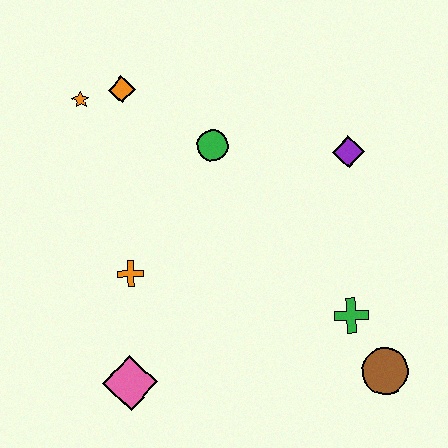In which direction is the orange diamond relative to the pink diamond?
The orange diamond is above the pink diamond.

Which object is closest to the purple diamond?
The green circle is closest to the purple diamond.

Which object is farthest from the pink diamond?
The purple diamond is farthest from the pink diamond.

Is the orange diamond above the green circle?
Yes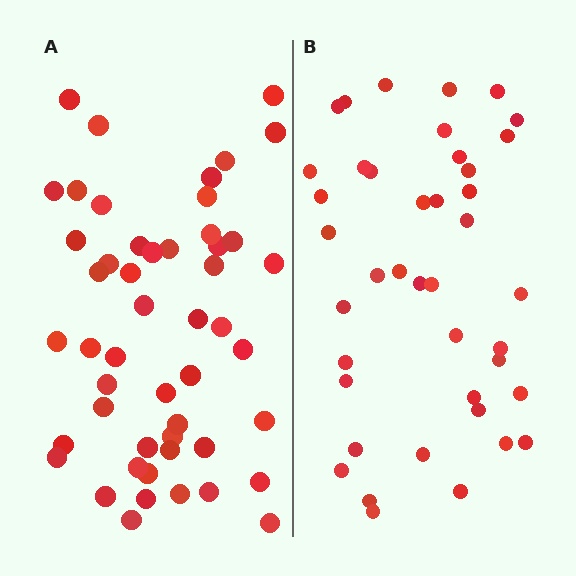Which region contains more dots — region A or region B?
Region A (the left region) has more dots.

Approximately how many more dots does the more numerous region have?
Region A has roughly 8 or so more dots than region B.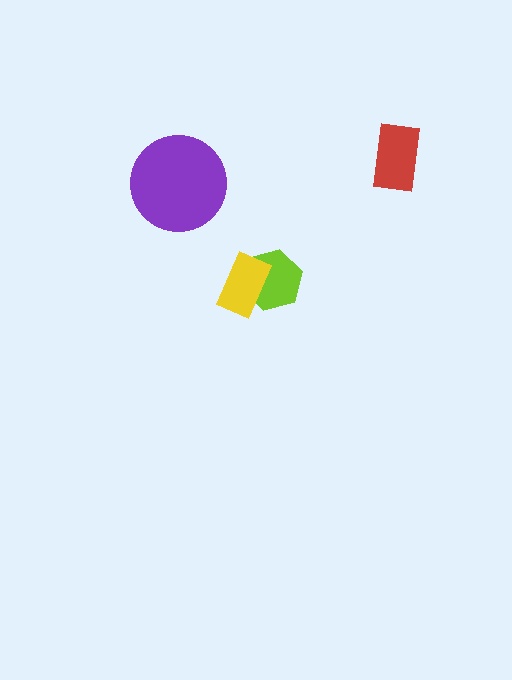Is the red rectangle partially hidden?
No, no other shape covers it.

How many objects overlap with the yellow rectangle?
1 object overlaps with the yellow rectangle.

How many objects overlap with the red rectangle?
0 objects overlap with the red rectangle.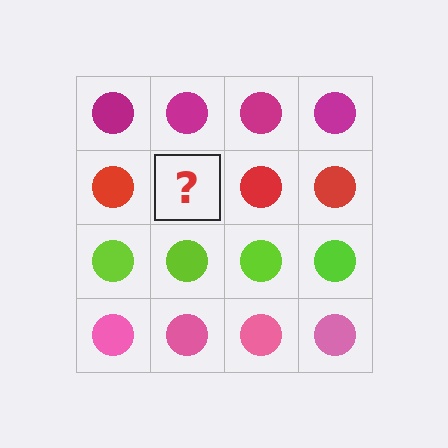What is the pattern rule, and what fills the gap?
The rule is that each row has a consistent color. The gap should be filled with a red circle.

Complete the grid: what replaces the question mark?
The question mark should be replaced with a red circle.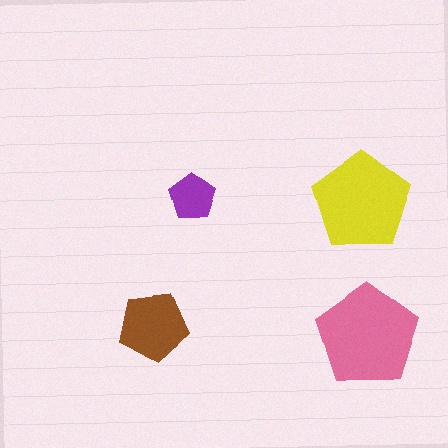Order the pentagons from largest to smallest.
the pink one, the yellow one, the brown one, the purple one.